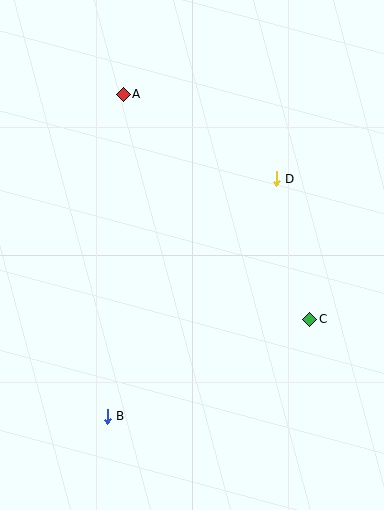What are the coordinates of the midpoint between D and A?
The midpoint between D and A is at (200, 136).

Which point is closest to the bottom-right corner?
Point C is closest to the bottom-right corner.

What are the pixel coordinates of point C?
Point C is at (309, 319).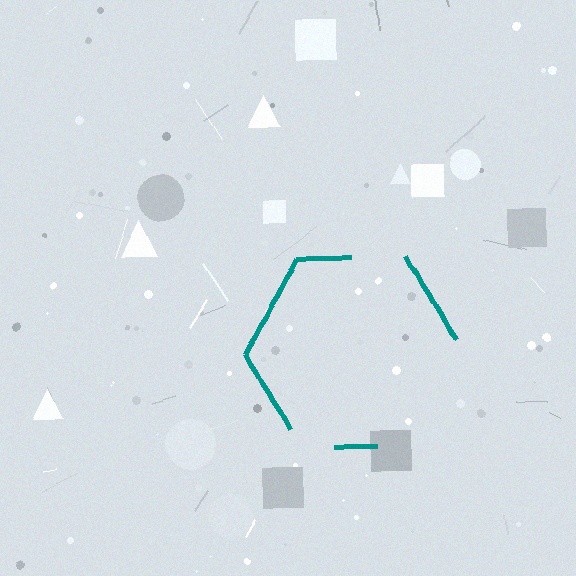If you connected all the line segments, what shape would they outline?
They would outline a hexagon.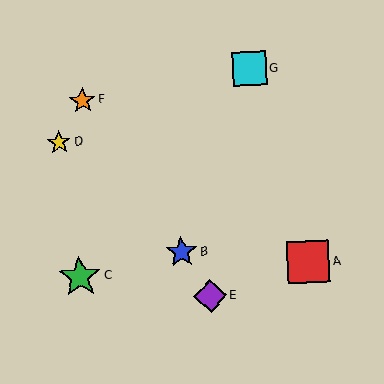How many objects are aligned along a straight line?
3 objects (B, E, F) are aligned along a straight line.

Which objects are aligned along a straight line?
Objects B, E, F are aligned along a straight line.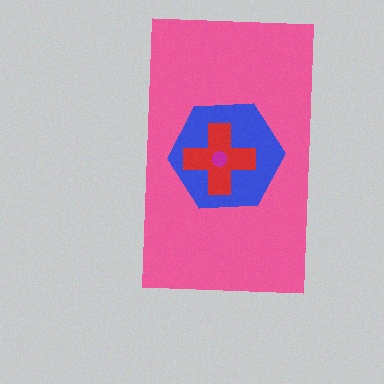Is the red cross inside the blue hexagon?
Yes.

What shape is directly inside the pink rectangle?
The blue hexagon.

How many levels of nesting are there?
4.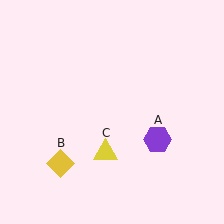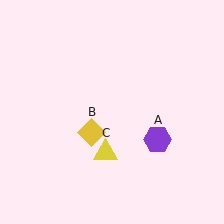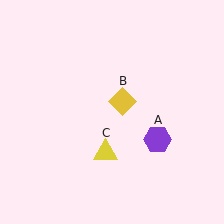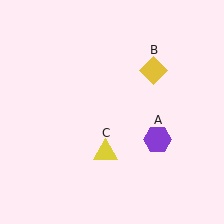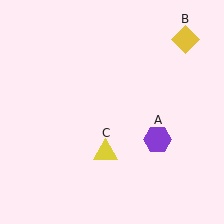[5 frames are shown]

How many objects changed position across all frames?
1 object changed position: yellow diamond (object B).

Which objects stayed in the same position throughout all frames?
Purple hexagon (object A) and yellow triangle (object C) remained stationary.